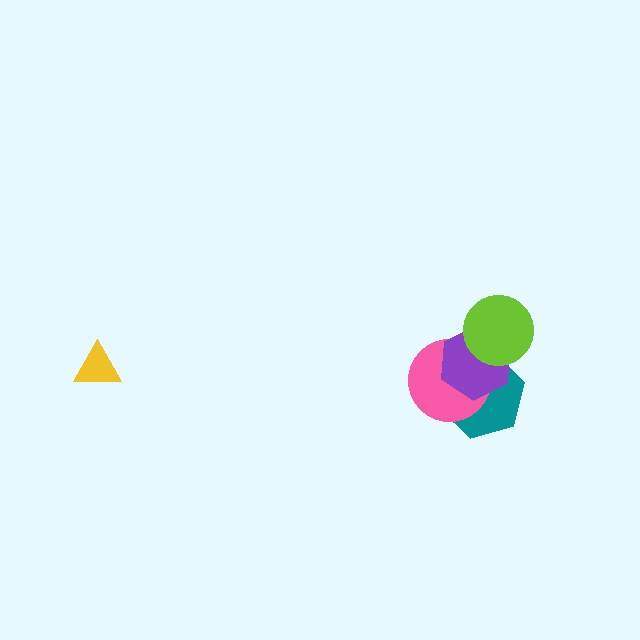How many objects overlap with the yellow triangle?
0 objects overlap with the yellow triangle.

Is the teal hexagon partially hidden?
Yes, it is partially covered by another shape.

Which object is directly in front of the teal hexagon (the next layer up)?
The pink circle is directly in front of the teal hexagon.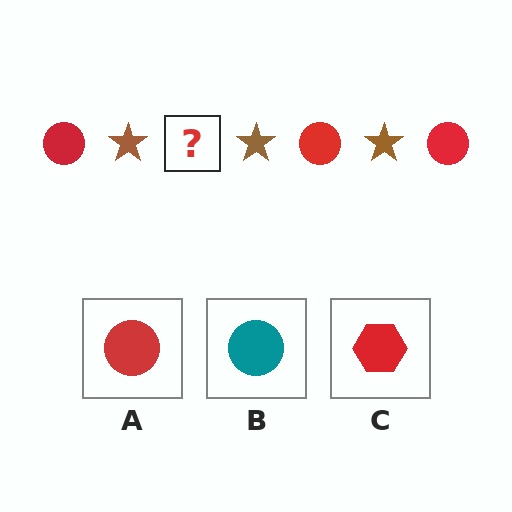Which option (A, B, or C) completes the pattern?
A.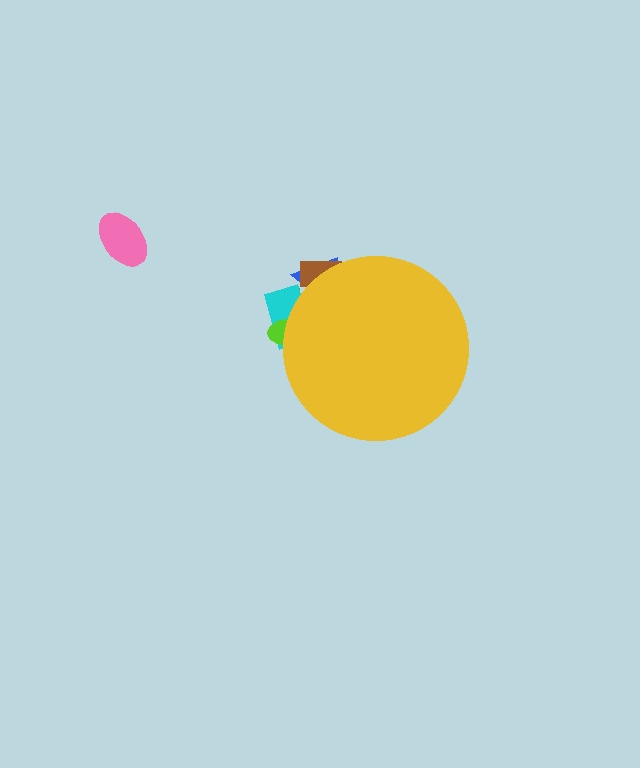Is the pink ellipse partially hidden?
No, the pink ellipse is fully visible.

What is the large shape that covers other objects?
A yellow circle.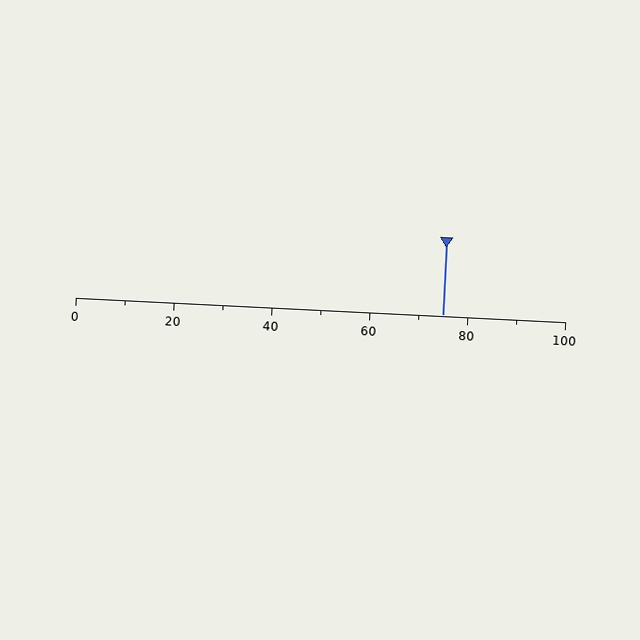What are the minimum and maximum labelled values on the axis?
The axis runs from 0 to 100.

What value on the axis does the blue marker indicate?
The marker indicates approximately 75.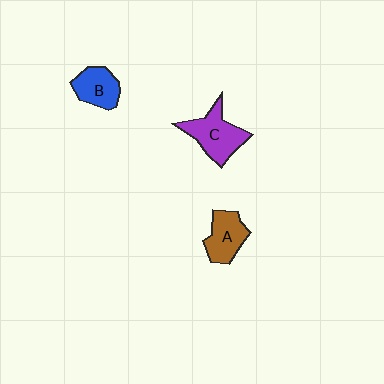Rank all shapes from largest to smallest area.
From largest to smallest: C (purple), A (brown), B (blue).